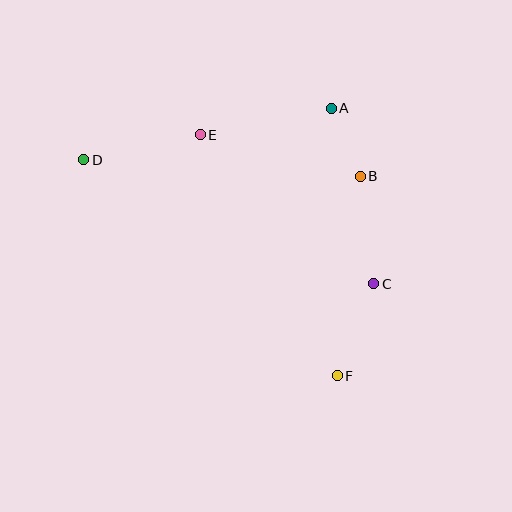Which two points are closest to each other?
Points A and B are closest to each other.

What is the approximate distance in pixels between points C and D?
The distance between C and D is approximately 315 pixels.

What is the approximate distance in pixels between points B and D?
The distance between B and D is approximately 277 pixels.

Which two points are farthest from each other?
Points D and F are farthest from each other.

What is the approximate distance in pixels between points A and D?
The distance between A and D is approximately 253 pixels.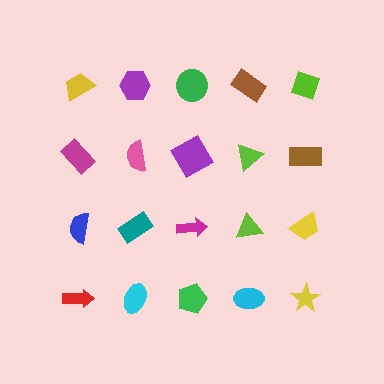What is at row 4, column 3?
A green pentagon.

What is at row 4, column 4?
A cyan ellipse.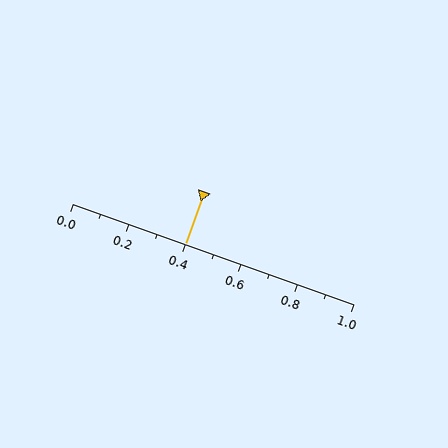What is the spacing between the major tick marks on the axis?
The major ticks are spaced 0.2 apart.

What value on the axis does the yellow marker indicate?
The marker indicates approximately 0.4.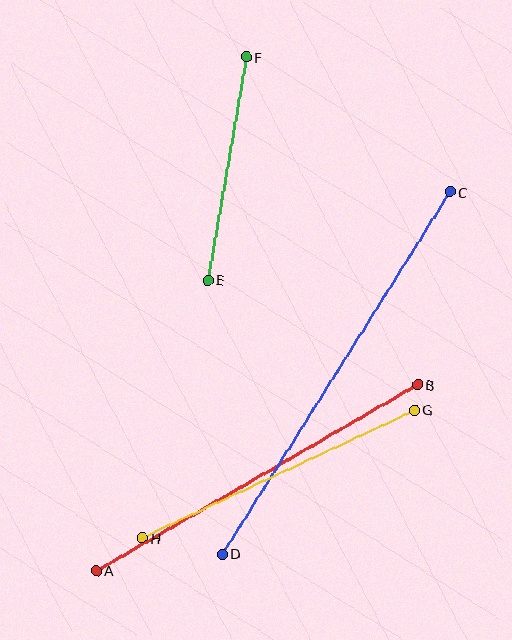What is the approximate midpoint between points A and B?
The midpoint is at approximately (257, 478) pixels.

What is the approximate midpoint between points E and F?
The midpoint is at approximately (227, 169) pixels.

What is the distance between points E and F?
The distance is approximately 226 pixels.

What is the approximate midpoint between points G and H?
The midpoint is at approximately (278, 474) pixels.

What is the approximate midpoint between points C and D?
The midpoint is at approximately (336, 373) pixels.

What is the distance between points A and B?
The distance is approximately 371 pixels.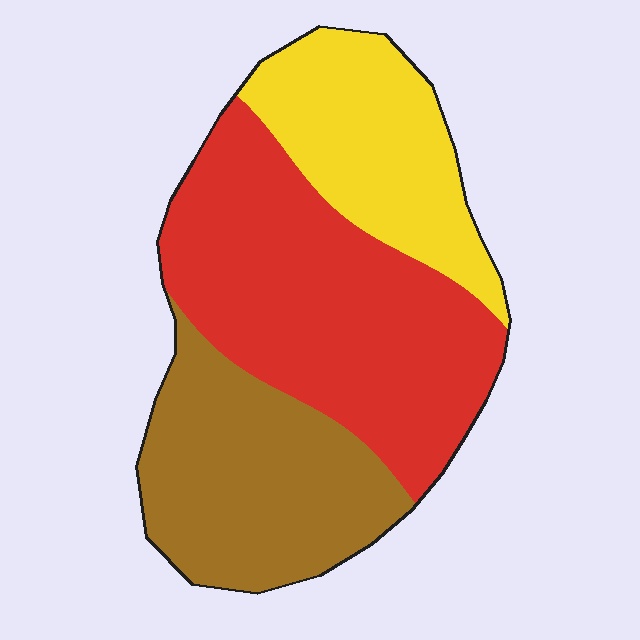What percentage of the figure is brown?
Brown covers 30% of the figure.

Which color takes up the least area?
Yellow, at roughly 25%.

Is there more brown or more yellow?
Brown.